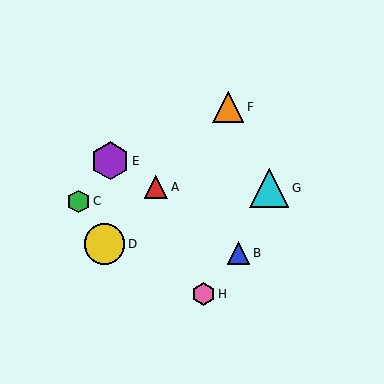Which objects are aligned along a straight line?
Objects A, D, F are aligned along a straight line.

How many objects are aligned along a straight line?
3 objects (A, D, F) are aligned along a straight line.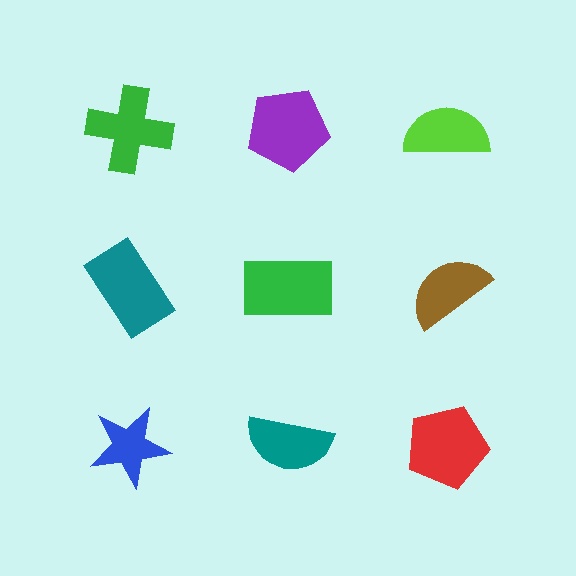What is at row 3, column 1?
A blue star.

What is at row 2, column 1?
A teal rectangle.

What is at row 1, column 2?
A purple pentagon.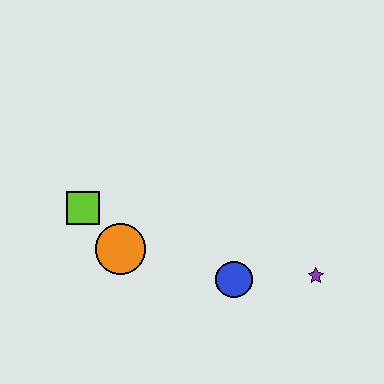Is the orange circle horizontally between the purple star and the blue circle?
No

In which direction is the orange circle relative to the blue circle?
The orange circle is to the left of the blue circle.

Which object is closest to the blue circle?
The purple star is closest to the blue circle.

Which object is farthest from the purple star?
The lime square is farthest from the purple star.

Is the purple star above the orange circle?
No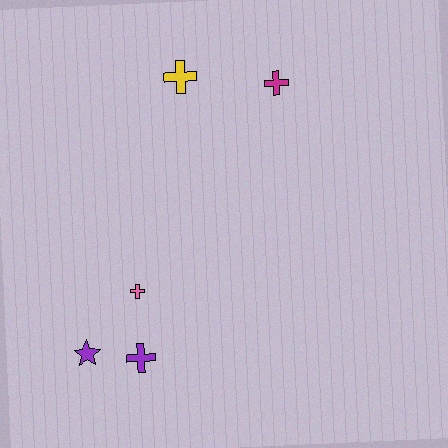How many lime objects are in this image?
There are no lime objects.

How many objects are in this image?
There are 5 objects.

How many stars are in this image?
There is 1 star.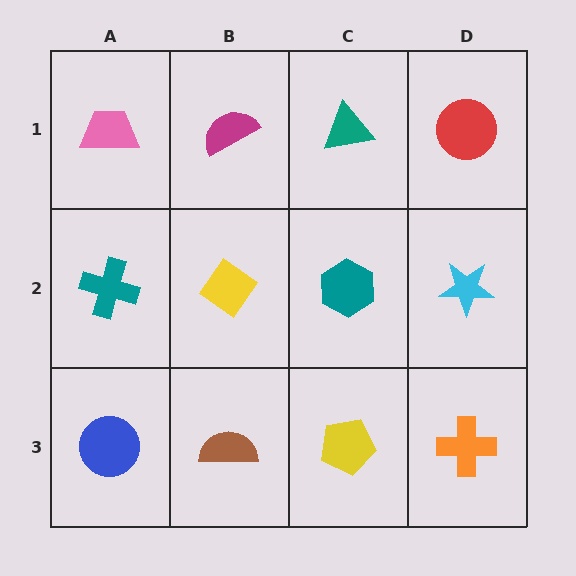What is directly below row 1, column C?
A teal hexagon.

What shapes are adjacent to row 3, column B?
A yellow diamond (row 2, column B), a blue circle (row 3, column A), a yellow pentagon (row 3, column C).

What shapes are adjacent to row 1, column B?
A yellow diamond (row 2, column B), a pink trapezoid (row 1, column A), a teal triangle (row 1, column C).